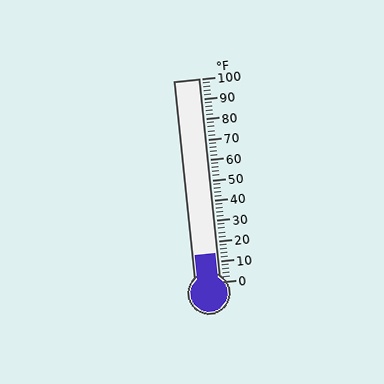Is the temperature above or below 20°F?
The temperature is below 20°F.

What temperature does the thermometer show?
The thermometer shows approximately 14°F.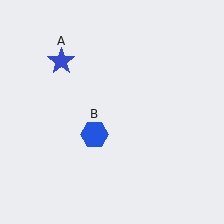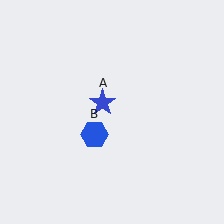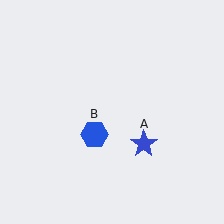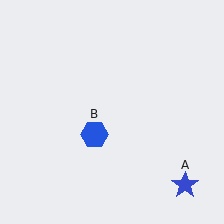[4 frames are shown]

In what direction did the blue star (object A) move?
The blue star (object A) moved down and to the right.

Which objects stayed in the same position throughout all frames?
Blue hexagon (object B) remained stationary.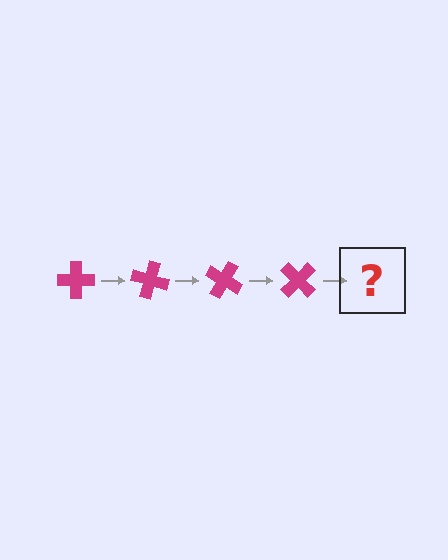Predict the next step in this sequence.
The next step is a magenta cross rotated 60 degrees.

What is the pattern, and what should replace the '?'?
The pattern is that the cross rotates 15 degrees each step. The '?' should be a magenta cross rotated 60 degrees.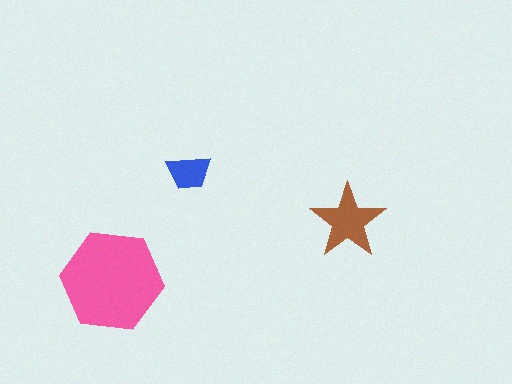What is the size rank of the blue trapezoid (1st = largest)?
3rd.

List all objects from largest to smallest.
The pink hexagon, the brown star, the blue trapezoid.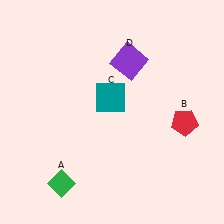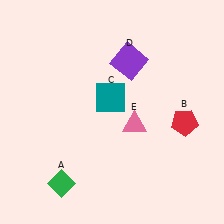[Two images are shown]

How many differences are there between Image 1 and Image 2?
There is 1 difference between the two images.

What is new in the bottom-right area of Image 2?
A pink triangle (E) was added in the bottom-right area of Image 2.